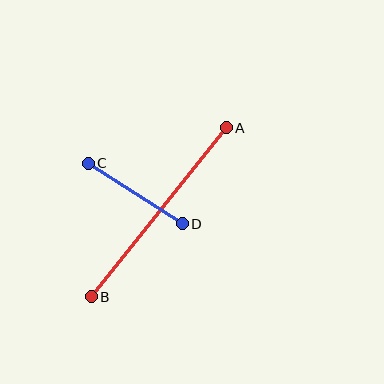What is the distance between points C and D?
The distance is approximately 112 pixels.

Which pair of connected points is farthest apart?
Points A and B are farthest apart.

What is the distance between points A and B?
The distance is approximately 216 pixels.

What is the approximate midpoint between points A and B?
The midpoint is at approximately (159, 212) pixels.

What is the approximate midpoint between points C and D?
The midpoint is at approximately (135, 193) pixels.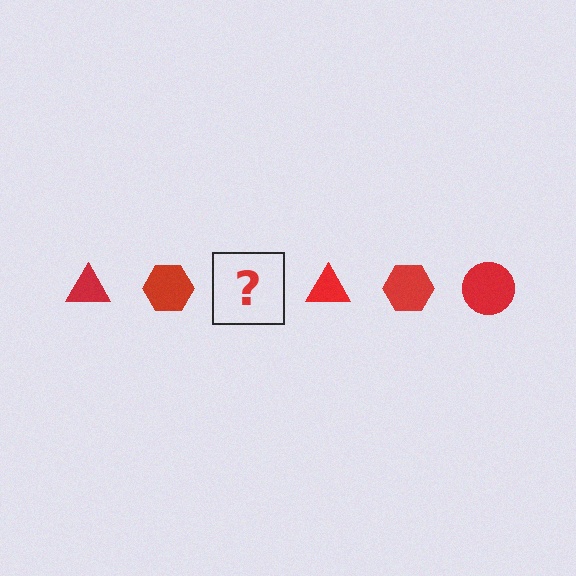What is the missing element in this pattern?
The missing element is a red circle.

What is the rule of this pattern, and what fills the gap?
The rule is that the pattern cycles through triangle, hexagon, circle shapes in red. The gap should be filled with a red circle.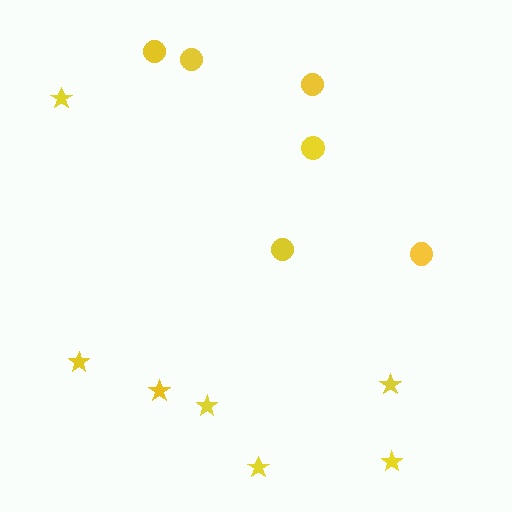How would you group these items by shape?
There are 2 groups: one group of stars (7) and one group of circles (6).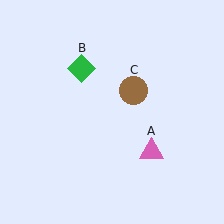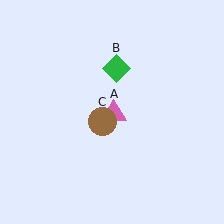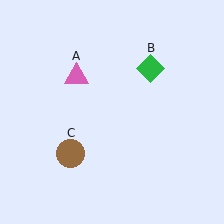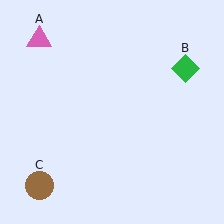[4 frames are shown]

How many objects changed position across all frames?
3 objects changed position: pink triangle (object A), green diamond (object B), brown circle (object C).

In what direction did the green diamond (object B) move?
The green diamond (object B) moved right.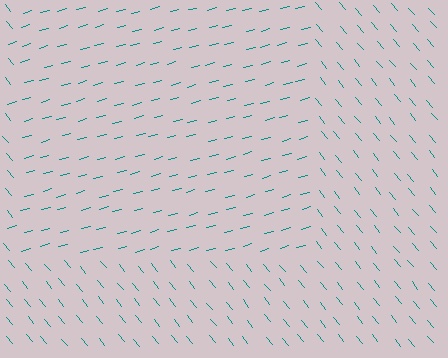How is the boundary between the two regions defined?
The boundary is defined purely by a change in line orientation (approximately 65 degrees difference). All lines are the same color and thickness.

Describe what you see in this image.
The image is filled with small teal line segments. A rectangle region in the image has lines oriented differently from the surrounding lines, creating a visible texture boundary.